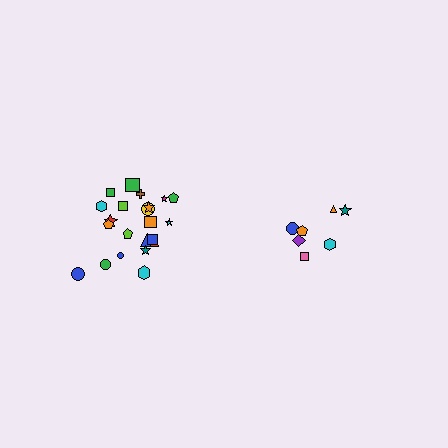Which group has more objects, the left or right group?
The left group.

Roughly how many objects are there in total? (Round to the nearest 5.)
Roughly 30 objects in total.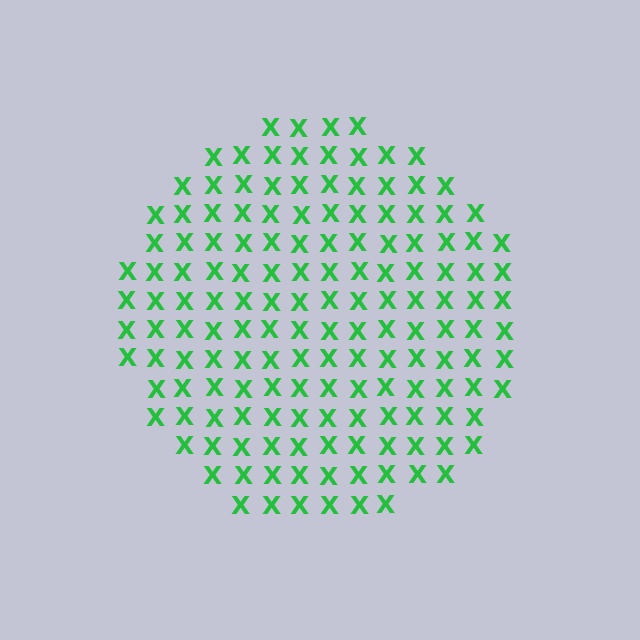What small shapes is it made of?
It is made of small letter X's.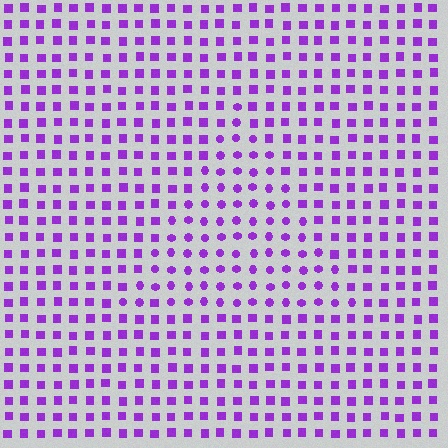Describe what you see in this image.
The image is filled with small purple elements arranged in a uniform grid. A triangle-shaped region contains circles, while the surrounding area contains squares. The boundary is defined purely by the change in element shape.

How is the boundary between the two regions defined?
The boundary is defined by a change in element shape: circles inside vs. squares outside. All elements share the same color and spacing.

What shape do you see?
I see a triangle.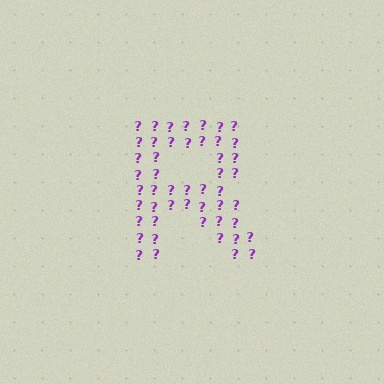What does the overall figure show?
The overall figure shows the letter R.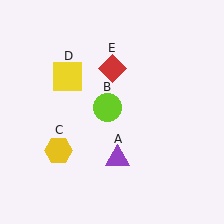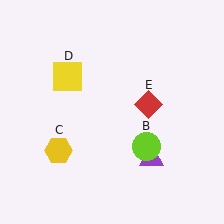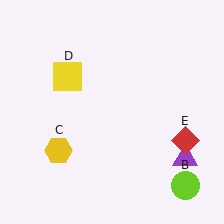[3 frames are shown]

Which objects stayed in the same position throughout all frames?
Yellow hexagon (object C) and yellow square (object D) remained stationary.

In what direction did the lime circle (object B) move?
The lime circle (object B) moved down and to the right.